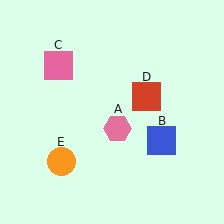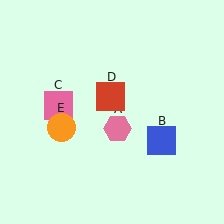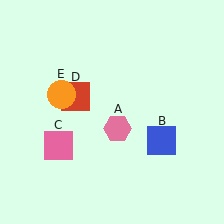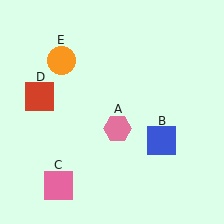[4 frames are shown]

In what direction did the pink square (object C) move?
The pink square (object C) moved down.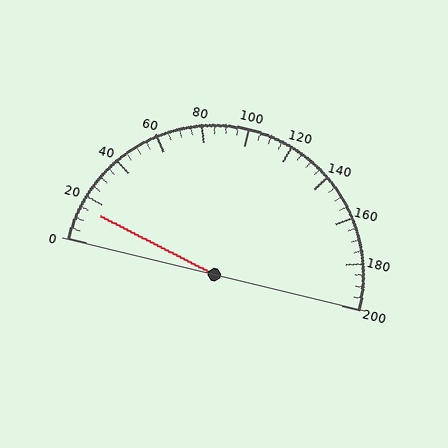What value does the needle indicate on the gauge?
The needle indicates approximately 15.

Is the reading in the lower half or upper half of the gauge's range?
The reading is in the lower half of the range (0 to 200).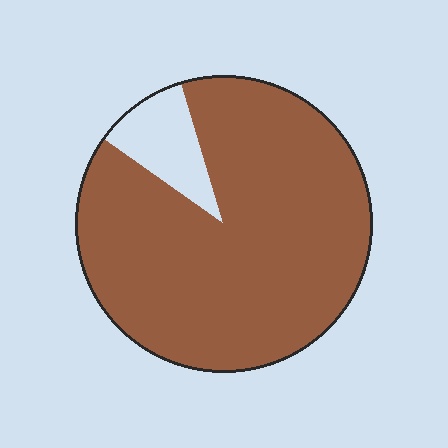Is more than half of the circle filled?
Yes.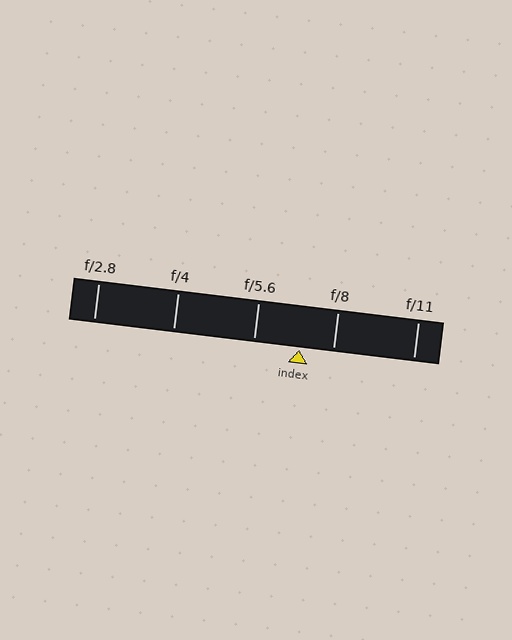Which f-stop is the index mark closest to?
The index mark is closest to f/8.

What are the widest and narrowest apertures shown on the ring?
The widest aperture shown is f/2.8 and the narrowest is f/11.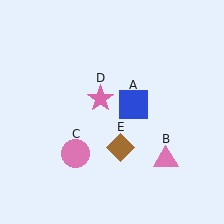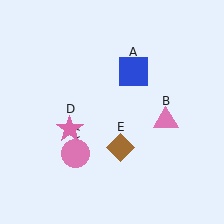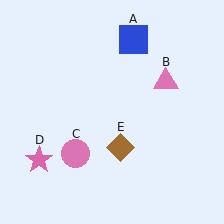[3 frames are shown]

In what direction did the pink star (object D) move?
The pink star (object D) moved down and to the left.